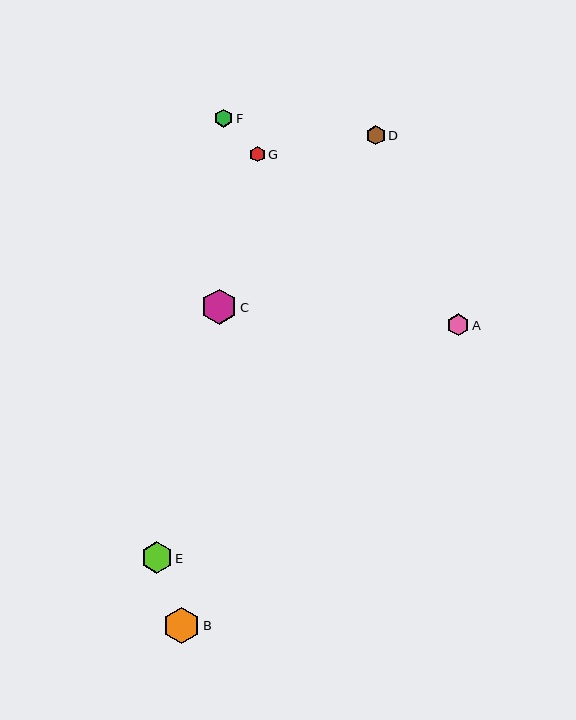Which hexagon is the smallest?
Hexagon G is the smallest with a size of approximately 15 pixels.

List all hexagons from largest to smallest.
From largest to smallest: B, C, E, A, D, F, G.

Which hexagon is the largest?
Hexagon B is the largest with a size of approximately 36 pixels.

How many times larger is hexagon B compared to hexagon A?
Hexagon B is approximately 1.6 times the size of hexagon A.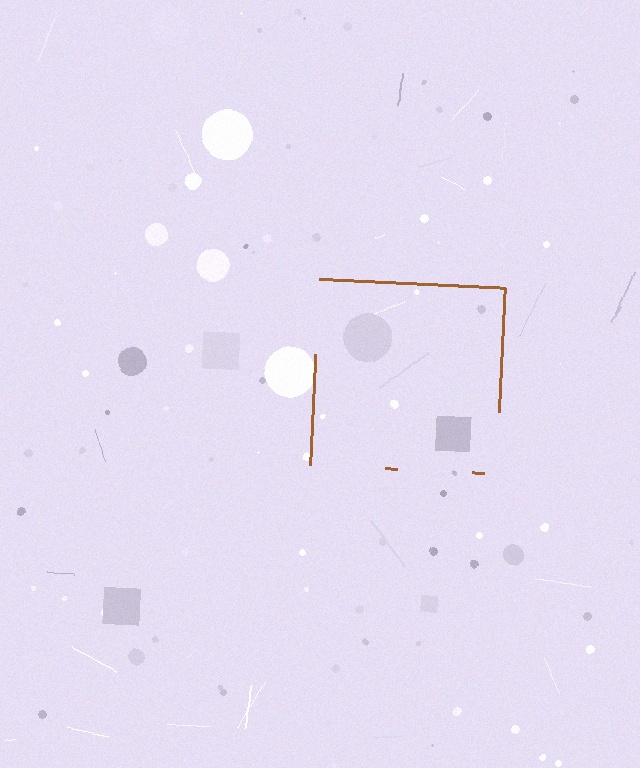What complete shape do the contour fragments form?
The contour fragments form a square.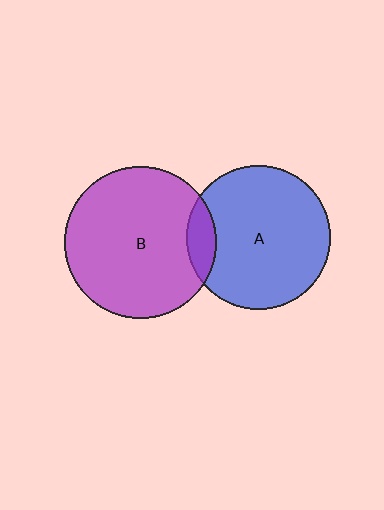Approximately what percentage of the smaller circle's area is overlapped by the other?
Approximately 10%.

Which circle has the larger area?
Circle B (purple).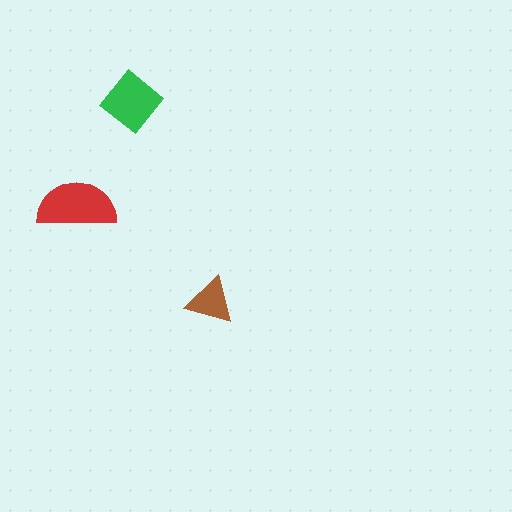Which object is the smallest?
The brown triangle.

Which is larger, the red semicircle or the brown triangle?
The red semicircle.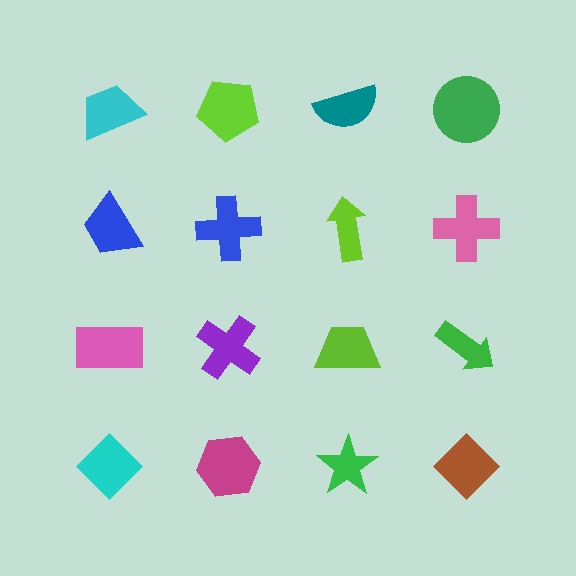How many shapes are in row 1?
4 shapes.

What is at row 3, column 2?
A purple cross.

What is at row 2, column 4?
A pink cross.